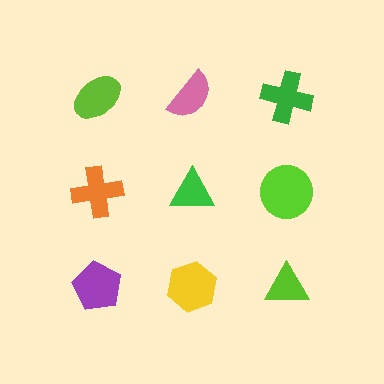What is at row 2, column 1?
An orange cross.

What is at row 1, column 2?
A pink semicircle.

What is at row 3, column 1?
A purple pentagon.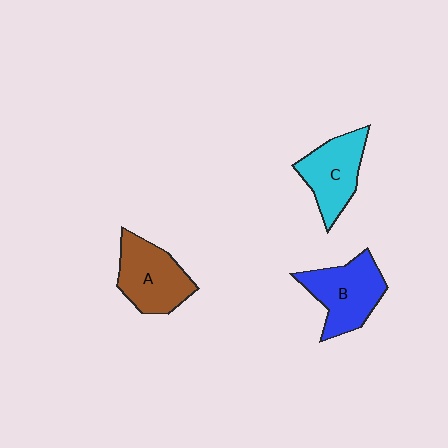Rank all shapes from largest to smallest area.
From largest to smallest: B (blue), A (brown), C (cyan).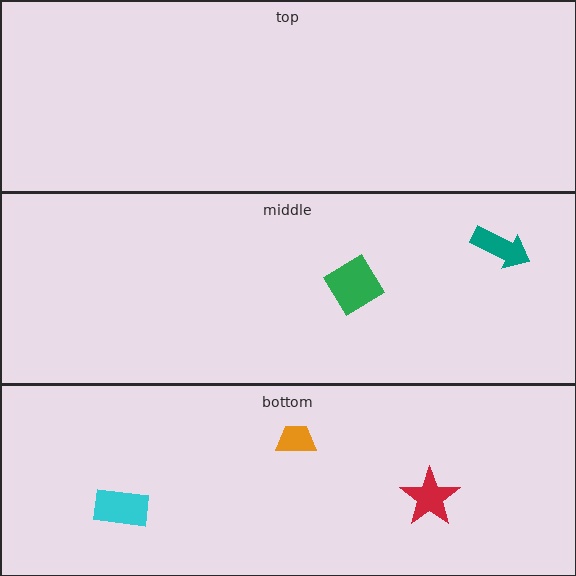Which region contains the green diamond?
The middle region.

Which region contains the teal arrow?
The middle region.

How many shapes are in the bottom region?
3.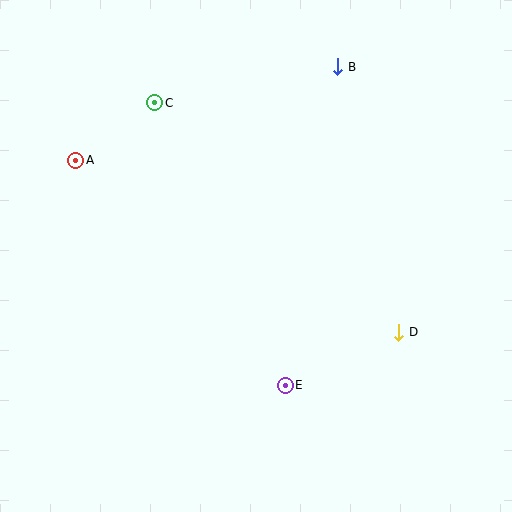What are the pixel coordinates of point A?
Point A is at (76, 161).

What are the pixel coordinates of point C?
Point C is at (155, 103).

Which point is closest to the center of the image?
Point E at (285, 385) is closest to the center.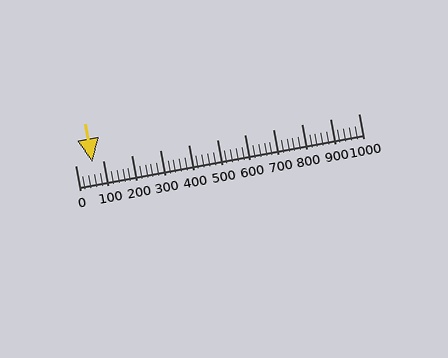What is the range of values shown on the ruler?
The ruler shows values from 0 to 1000.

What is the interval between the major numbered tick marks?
The major tick marks are spaced 100 units apart.